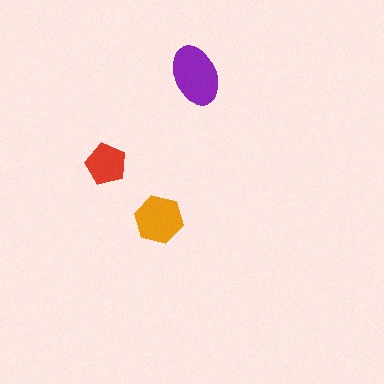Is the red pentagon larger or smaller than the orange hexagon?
Smaller.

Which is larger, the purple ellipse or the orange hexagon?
The purple ellipse.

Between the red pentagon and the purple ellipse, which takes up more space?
The purple ellipse.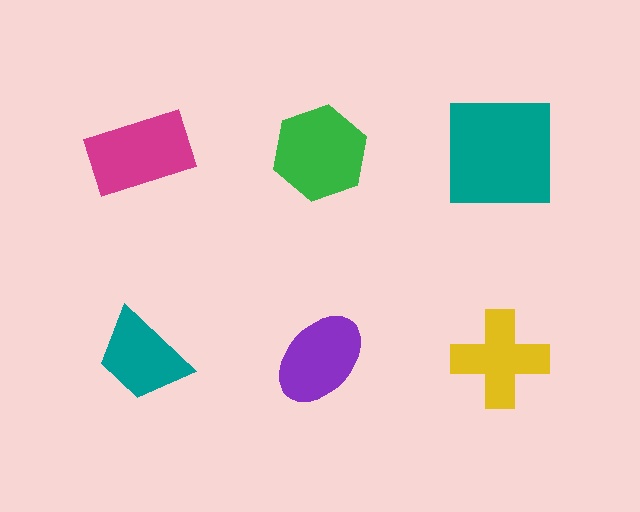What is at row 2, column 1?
A teal trapezoid.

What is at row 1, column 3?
A teal square.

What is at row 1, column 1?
A magenta rectangle.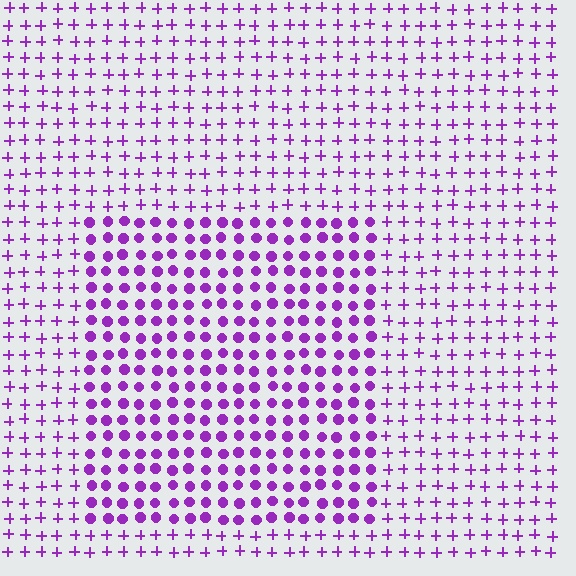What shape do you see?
I see a rectangle.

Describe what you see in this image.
The image is filled with small purple elements arranged in a uniform grid. A rectangle-shaped region contains circles, while the surrounding area contains plus signs. The boundary is defined purely by the change in element shape.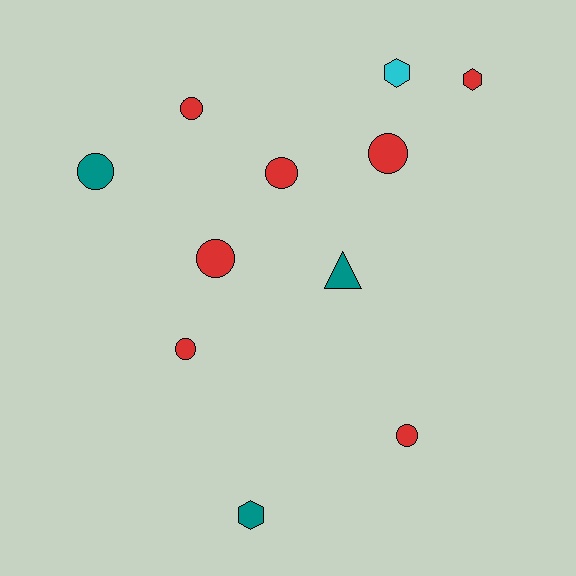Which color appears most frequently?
Red, with 7 objects.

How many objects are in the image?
There are 11 objects.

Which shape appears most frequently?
Circle, with 7 objects.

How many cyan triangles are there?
There are no cyan triangles.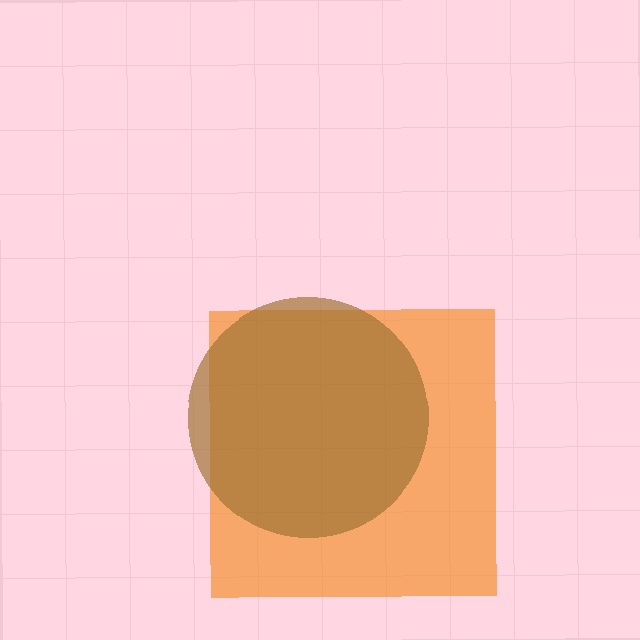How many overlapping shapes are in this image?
There are 2 overlapping shapes in the image.